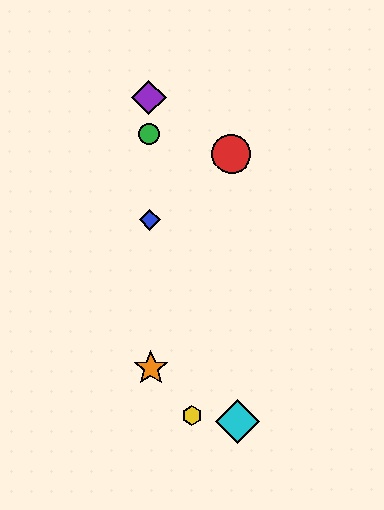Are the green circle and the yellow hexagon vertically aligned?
No, the green circle is at x≈149 and the yellow hexagon is at x≈192.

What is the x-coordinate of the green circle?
The green circle is at x≈149.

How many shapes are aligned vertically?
4 shapes (the blue diamond, the green circle, the purple diamond, the orange star) are aligned vertically.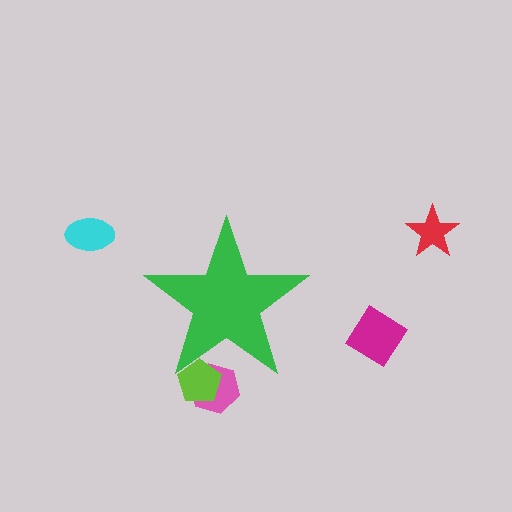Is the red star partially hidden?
No, the red star is fully visible.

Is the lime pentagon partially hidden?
Yes, the lime pentagon is partially hidden behind the green star.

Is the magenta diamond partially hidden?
No, the magenta diamond is fully visible.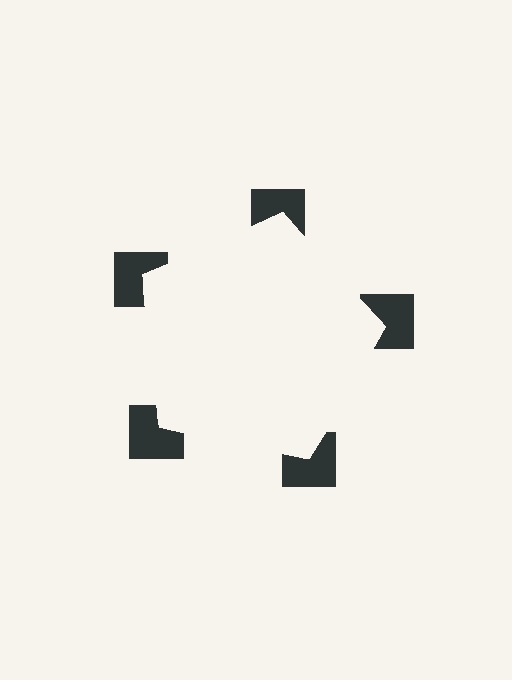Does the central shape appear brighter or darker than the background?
It typically appears slightly brighter than the background, even though no actual brightness change is drawn.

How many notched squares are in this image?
There are 5 — one at each vertex of the illusory pentagon.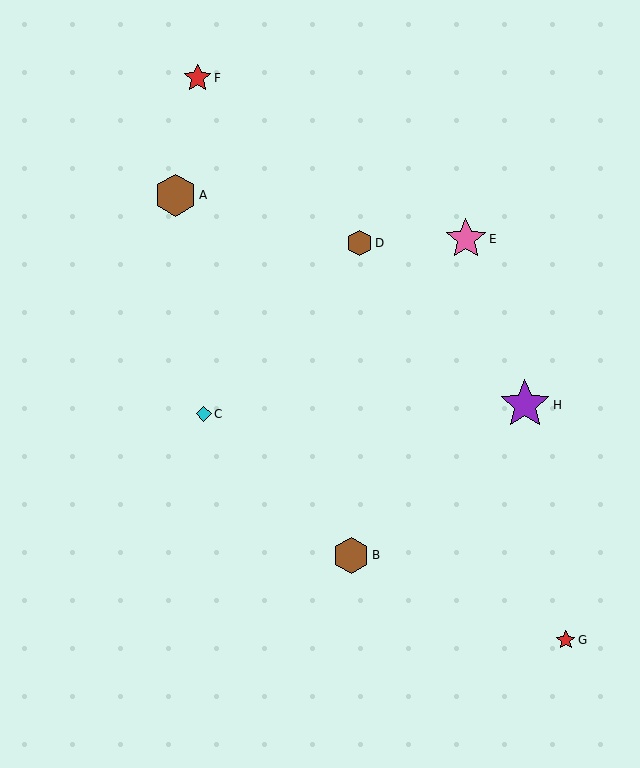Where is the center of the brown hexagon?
The center of the brown hexagon is at (359, 243).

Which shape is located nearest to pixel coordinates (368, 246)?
The brown hexagon (labeled D) at (359, 243) is nearest to that location.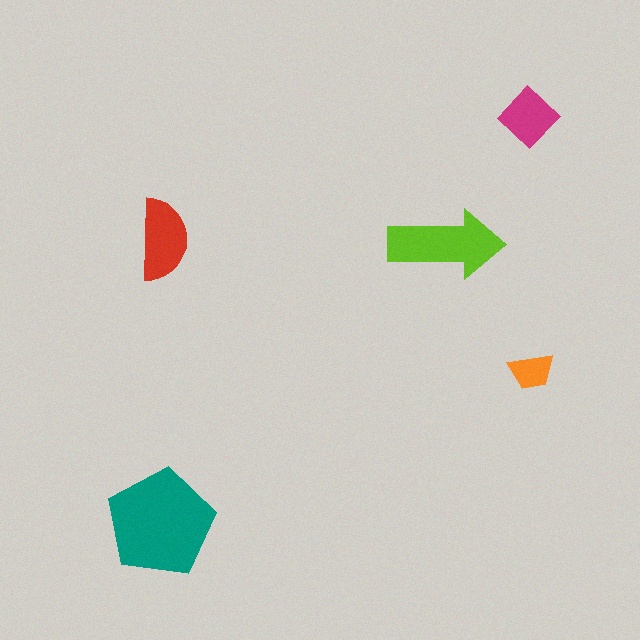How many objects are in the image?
There are 5 objects in the image.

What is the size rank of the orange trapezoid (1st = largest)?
5th.